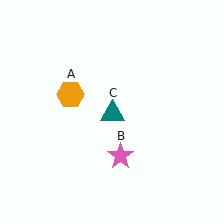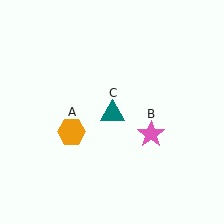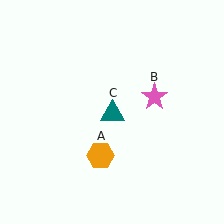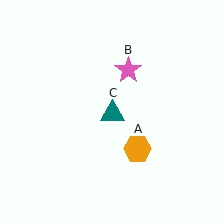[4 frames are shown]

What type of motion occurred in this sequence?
The orange hexagon (object A), pink star (object B) rotated counterclockwise around the center of the scene.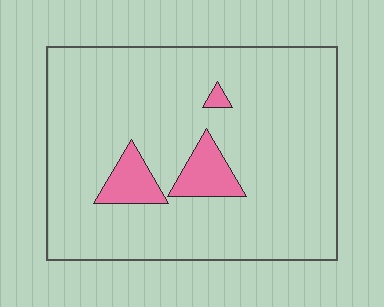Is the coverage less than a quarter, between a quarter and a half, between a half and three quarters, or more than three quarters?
Less than a quarter.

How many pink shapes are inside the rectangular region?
3.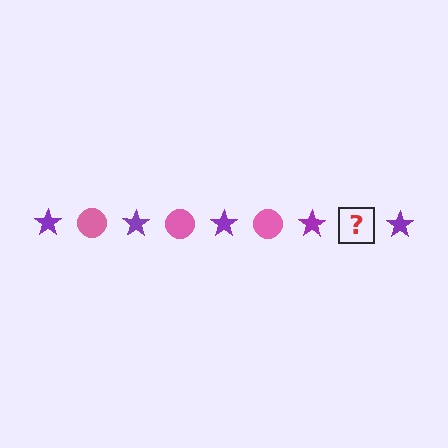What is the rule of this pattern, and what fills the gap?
The rule is that the pattern alternates between purple star and pink circle. The gap should be filled with a pink circle.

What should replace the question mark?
The question mark should be replaced with a pink circle.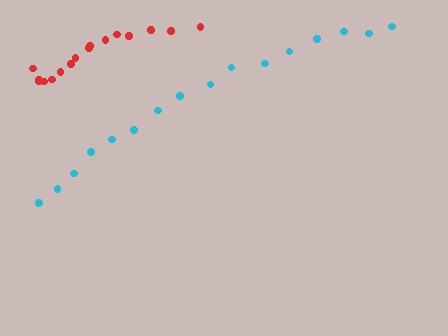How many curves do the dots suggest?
There are 2 distinct paths.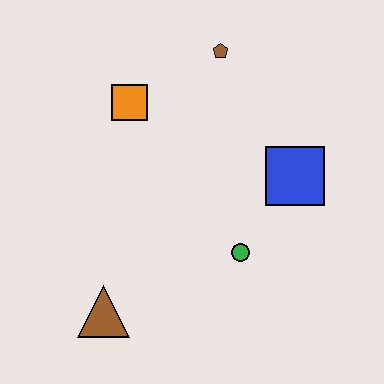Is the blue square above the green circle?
Yes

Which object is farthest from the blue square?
The brown triangle is farthest from the blue square.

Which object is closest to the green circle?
The blue square is closest to the green circle.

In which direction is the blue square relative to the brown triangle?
The blue square is to the right of the brown triangle.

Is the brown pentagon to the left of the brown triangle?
No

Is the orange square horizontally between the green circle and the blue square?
No